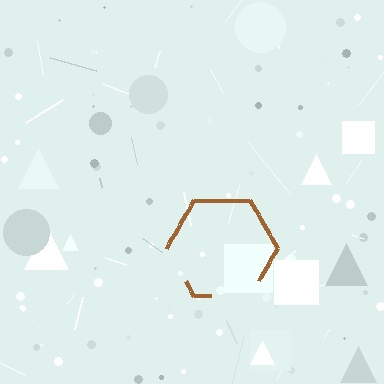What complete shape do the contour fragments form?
The contour fragments form a hexagon.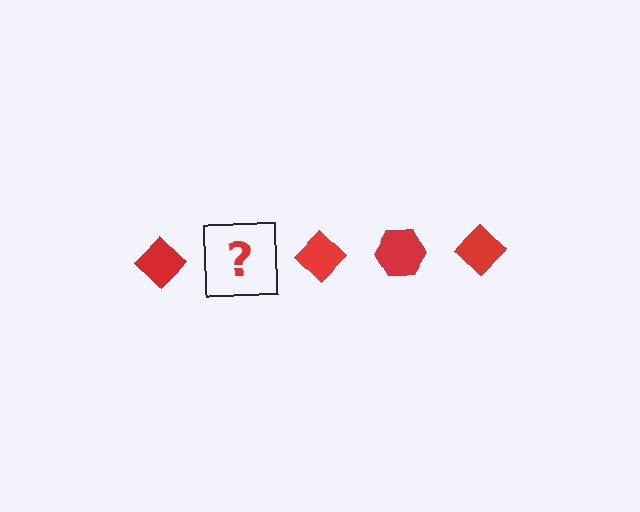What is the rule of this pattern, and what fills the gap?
The rule is that the pattern cycles through diamond, hexagon shapes in red. The gap should be filled with a red hexagon.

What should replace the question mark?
The question mark should be replaced with a red hexagon.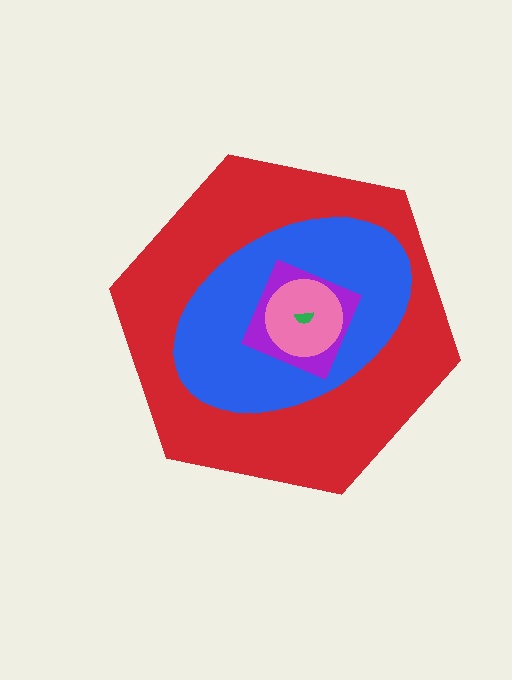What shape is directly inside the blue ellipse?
The purple diamond.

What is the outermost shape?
The red hexagon.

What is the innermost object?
The green semicircle.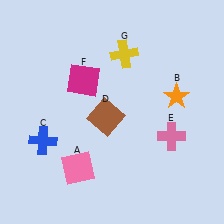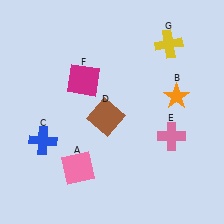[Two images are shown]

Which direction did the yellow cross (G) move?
The yellow cross (G) moved right.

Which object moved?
The yellow cross (G) moved right.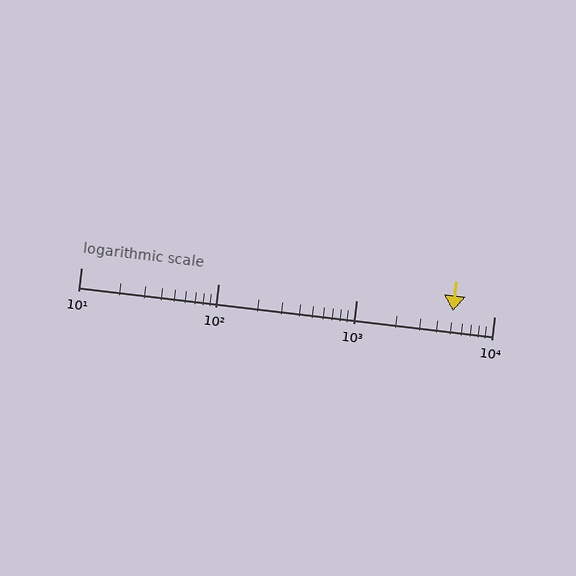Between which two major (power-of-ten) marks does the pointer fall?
The pointer is between 1000 and 10000.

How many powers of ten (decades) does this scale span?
The scale spans 3 decades, from 10 to 10000.